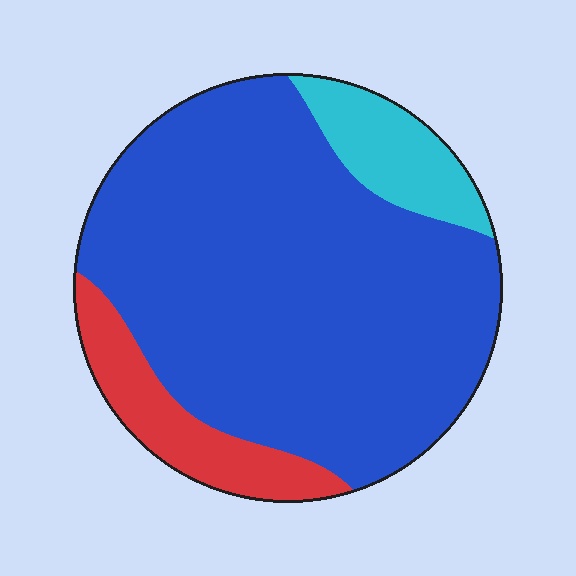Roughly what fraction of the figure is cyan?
Cyan covers roughly 10% of the figure.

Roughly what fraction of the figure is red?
Red covers around 10% of the figure.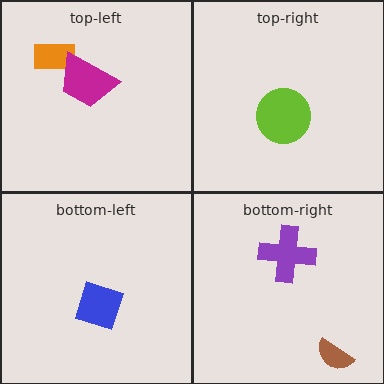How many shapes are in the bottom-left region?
1.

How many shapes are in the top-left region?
2.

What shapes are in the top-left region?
The orange rectangle, the magenta trapezoid.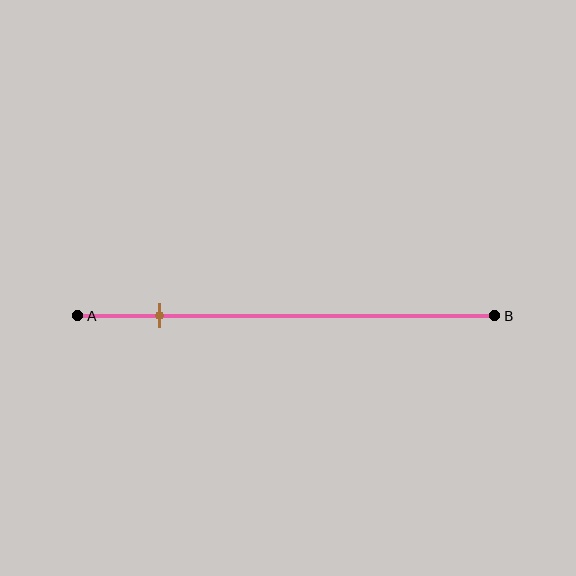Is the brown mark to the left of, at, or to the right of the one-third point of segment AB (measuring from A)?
The brown mark is to the left of the one-third point of segment AB.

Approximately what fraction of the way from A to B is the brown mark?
The brown mark is approximately 20% of the way from A to B.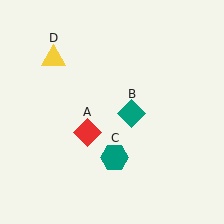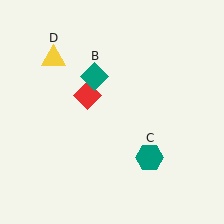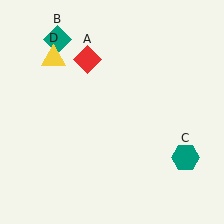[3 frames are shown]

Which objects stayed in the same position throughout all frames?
Yellow triangle (object D) remained stationary.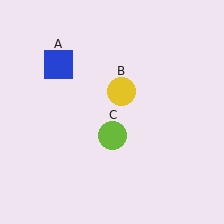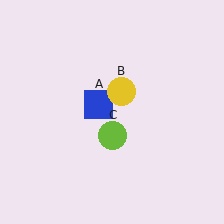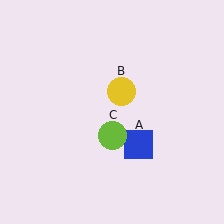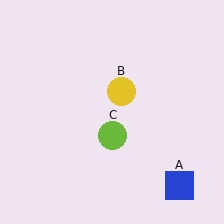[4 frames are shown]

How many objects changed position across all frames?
1 object changed position: blue square (object A).